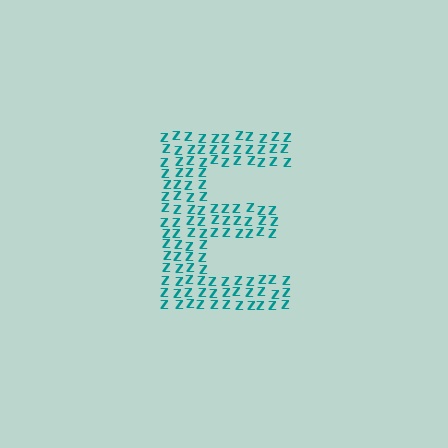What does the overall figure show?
The overall figure shows the letter E.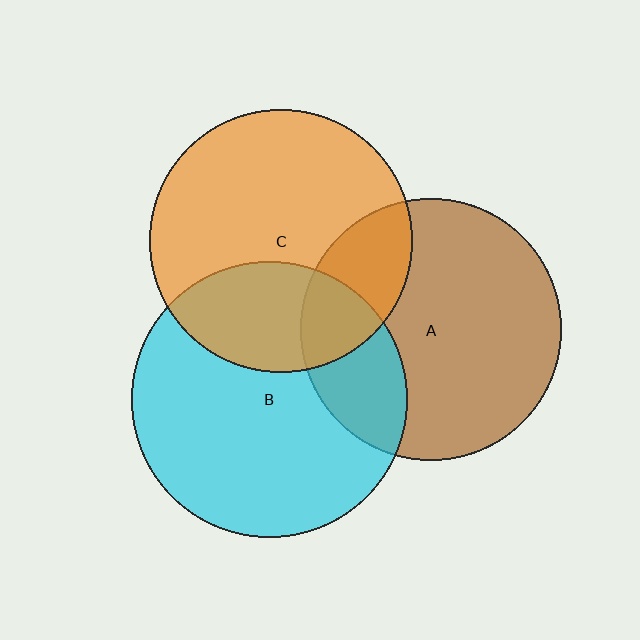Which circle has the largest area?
Circle B (cyan).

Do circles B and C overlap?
Yes.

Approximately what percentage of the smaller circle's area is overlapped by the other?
Approximately 30%.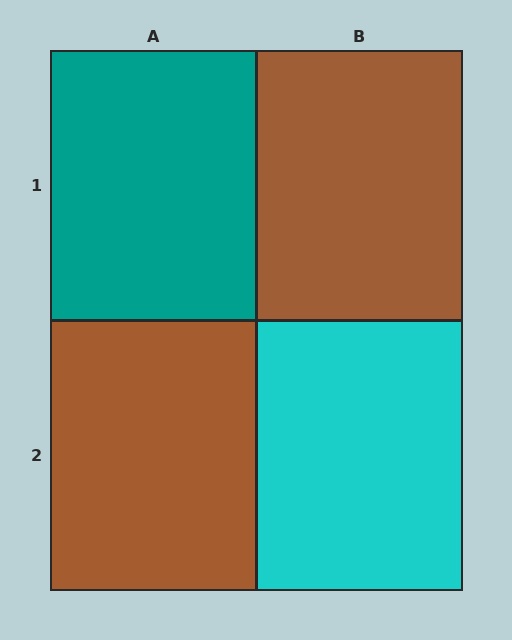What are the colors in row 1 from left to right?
Teal, brown.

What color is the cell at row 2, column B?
Cyan.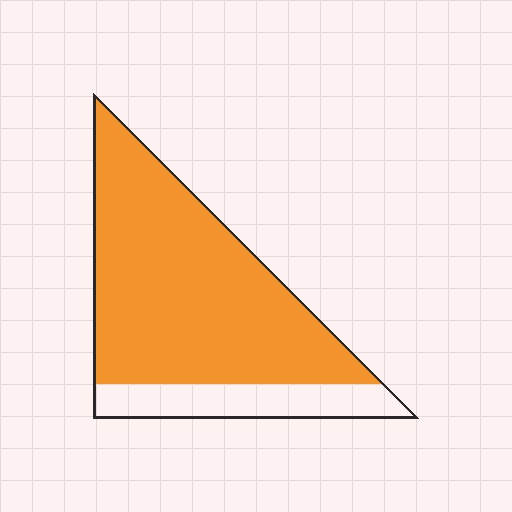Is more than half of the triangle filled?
Yes.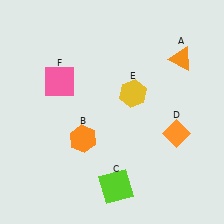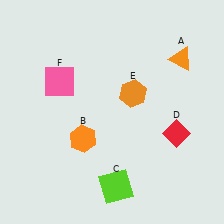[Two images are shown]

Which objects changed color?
D changed from orange to red. E changed from yellow to orange.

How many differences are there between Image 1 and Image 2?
There are 2 differences between the two images.